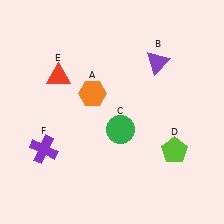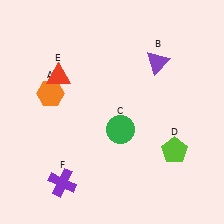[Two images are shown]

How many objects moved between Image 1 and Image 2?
2 objects moved between the two images.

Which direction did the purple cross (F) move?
The purple cross (F) moved down.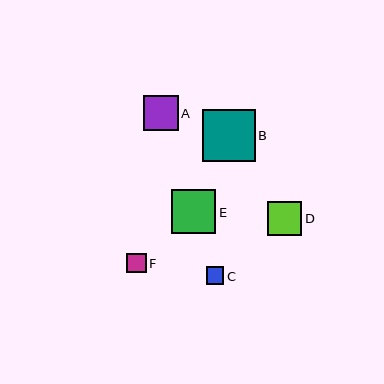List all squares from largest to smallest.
From largest to smallest: B, E, D, A, F, C.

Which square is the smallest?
Square C is the smallest with a size of approximately 18 pixels.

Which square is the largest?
Square B is the largest with a size of approximately 52 pixels.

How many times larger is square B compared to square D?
Square B is approximately 1.5 times the size of square D.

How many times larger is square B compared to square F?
Square B is approximately 2.7 times the size of square F.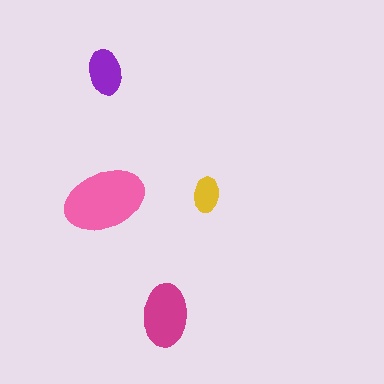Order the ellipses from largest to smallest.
the pink one, the magenta one, the purple one, the yellow one.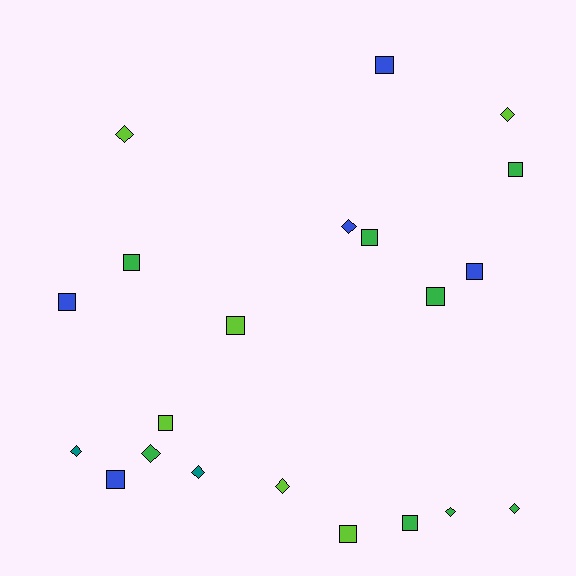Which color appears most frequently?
Green, with 8 objects.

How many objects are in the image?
There are 21 objects.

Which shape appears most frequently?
Square, with 12 objects.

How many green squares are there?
There are 5 green squares.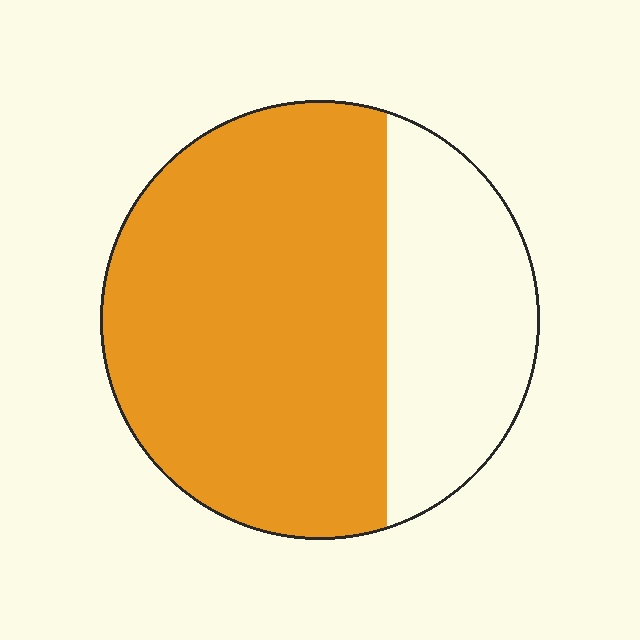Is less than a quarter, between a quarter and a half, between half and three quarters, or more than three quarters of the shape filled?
Between half and three quarters.